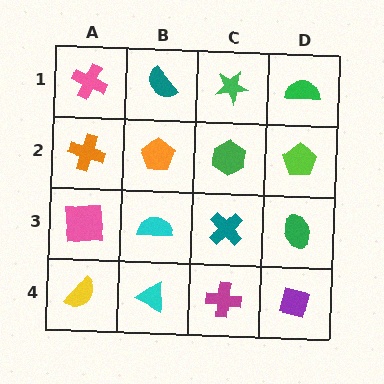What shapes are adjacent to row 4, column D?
A green ellipse (row 3, column D), a magenta cross (row 4, column C).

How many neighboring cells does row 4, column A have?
2.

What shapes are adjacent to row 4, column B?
A cyan semicircle (row 3, column B), a yellow semicircle (row 4, column A), a magenta cross (row 4, column C).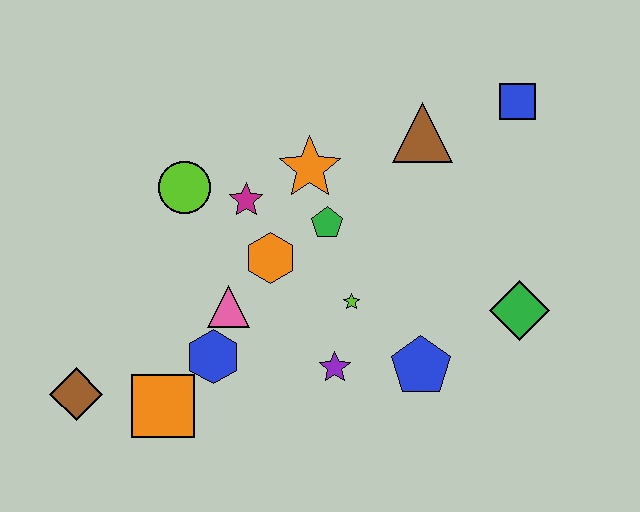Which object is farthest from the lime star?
The brown diamond is farthest from the lime star.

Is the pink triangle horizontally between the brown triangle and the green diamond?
No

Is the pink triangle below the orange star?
Yes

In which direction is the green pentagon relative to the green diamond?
The green pentagon is to the left of the green diamond.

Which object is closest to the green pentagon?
The orange star is closest to the green pentagon.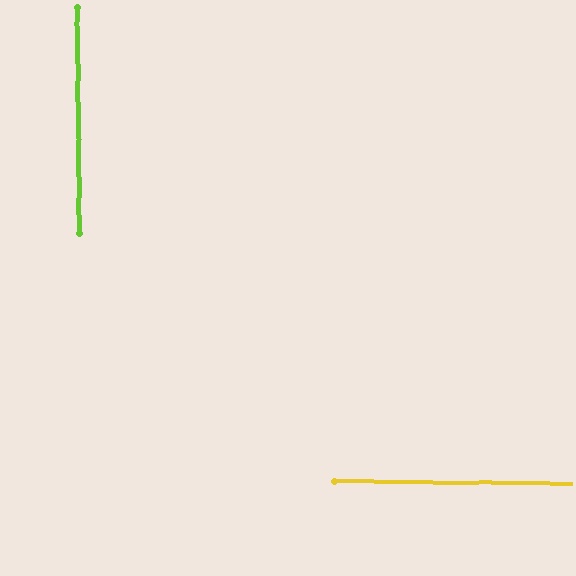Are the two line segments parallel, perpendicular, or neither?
Perpendicular — they meet at approximately 89°.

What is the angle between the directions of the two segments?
Approximately 89 degrees.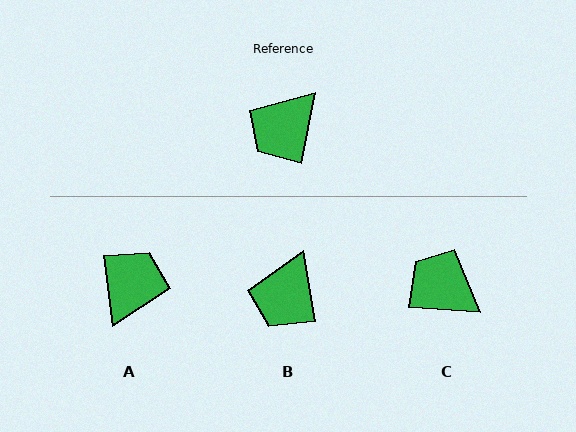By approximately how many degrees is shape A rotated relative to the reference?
Approximately 162 degrees clockwise.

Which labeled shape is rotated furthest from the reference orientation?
A, about 162 degrees away.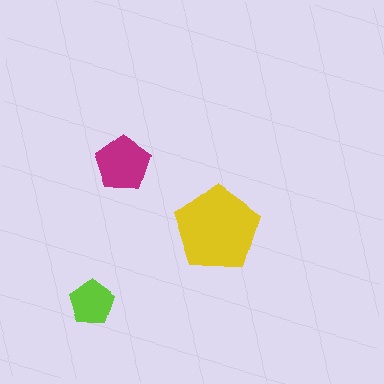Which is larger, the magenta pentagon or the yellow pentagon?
The yellow one.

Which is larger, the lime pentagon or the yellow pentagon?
The yellow one.